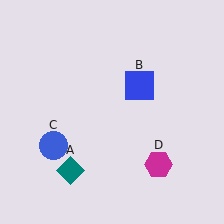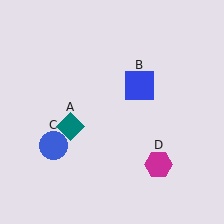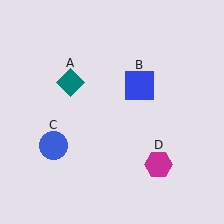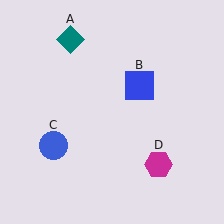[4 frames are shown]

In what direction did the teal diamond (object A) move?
The teal diamond (object A) moved up.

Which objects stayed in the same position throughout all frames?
Blue square (object B) and blue circle (object C) and magenta hexagon (object D) remained stationary.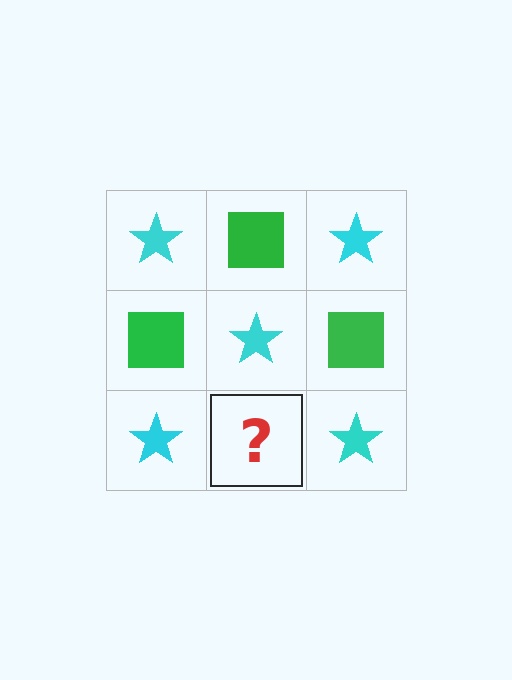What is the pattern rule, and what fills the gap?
The rule is that it alternates cyan star and green square in a checkerboard pattern. The gap should be filled with a green square.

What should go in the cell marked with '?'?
The missing cell should contain a green square.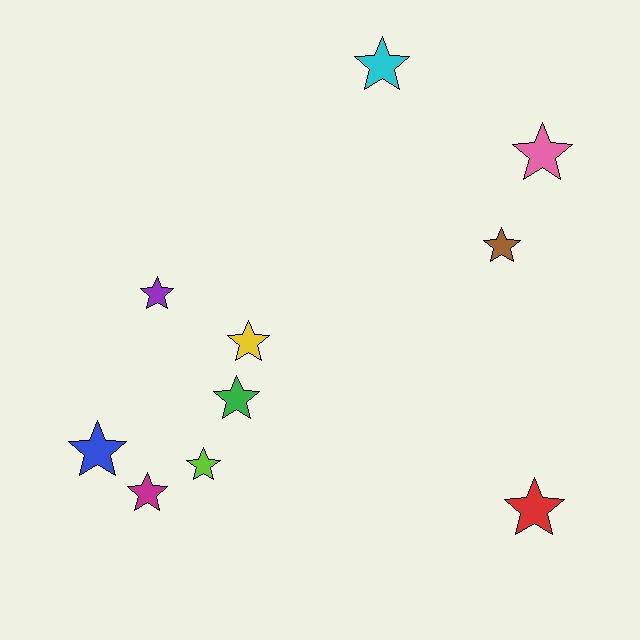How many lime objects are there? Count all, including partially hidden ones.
There is 1 lime object.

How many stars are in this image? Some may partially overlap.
There are 10 stars.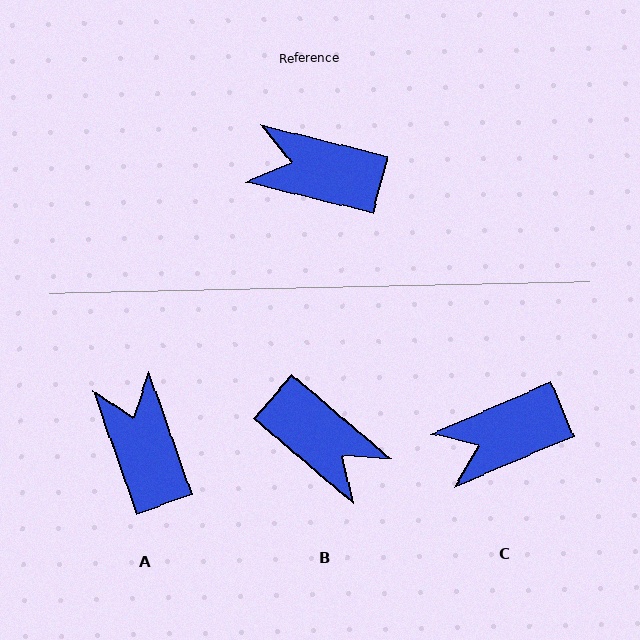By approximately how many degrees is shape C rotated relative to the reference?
Approximately 37 degrees counter-clockwise.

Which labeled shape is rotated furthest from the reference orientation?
B, about 154 degrees away.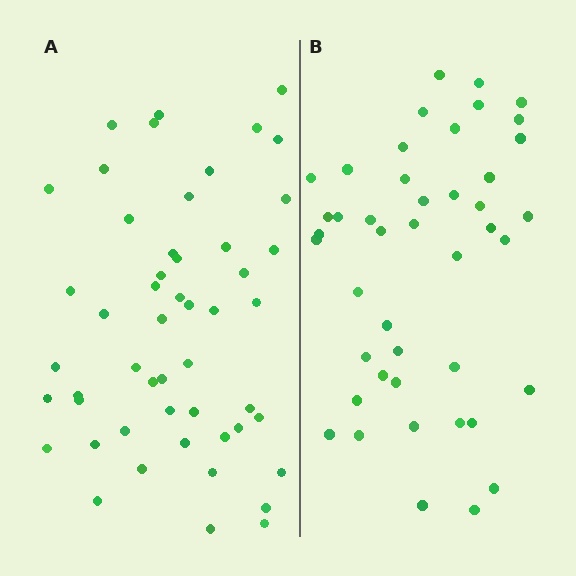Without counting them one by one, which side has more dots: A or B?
Region A (the left region) has more dots.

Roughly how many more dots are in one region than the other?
Region A has roughly 8 or so more dots than region B.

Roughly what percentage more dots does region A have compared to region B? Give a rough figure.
About 15% more.